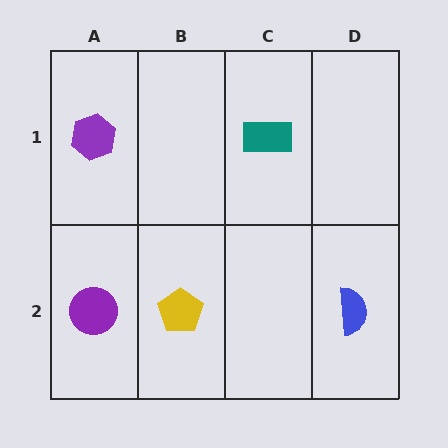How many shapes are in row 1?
2 shapes.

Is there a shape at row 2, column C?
No, that cell is empty.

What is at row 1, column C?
A teal rectangle.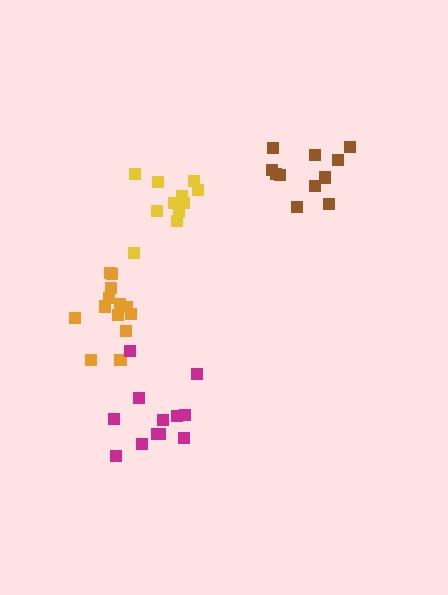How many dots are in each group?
Group 1: 13 dots, Group 2: 11 dots, Group 3: 11 dots, Group 4: 12 dots (47 total).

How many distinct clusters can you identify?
There are 4 distinct clusters.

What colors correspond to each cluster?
The clusters are colored: orange, yellow, brown, magenta.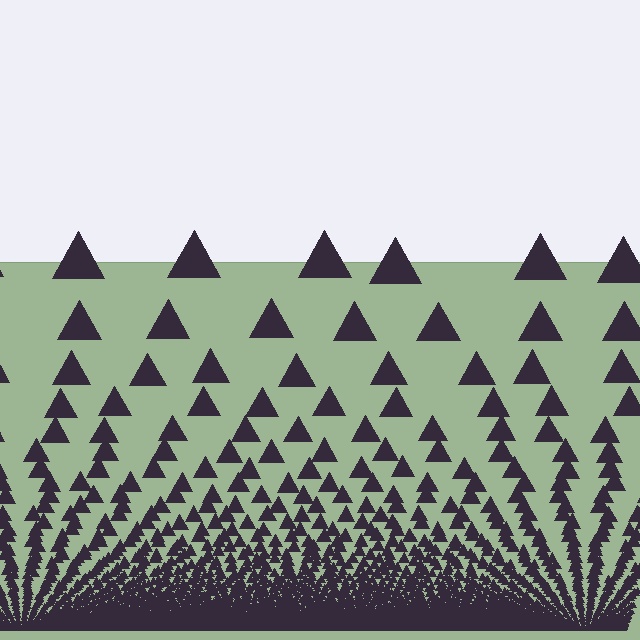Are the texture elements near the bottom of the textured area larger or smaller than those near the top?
Smaller. The gradient is inverted — elements near the bottom are smaller and denser.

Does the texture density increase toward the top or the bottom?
Density increases toward the bottom.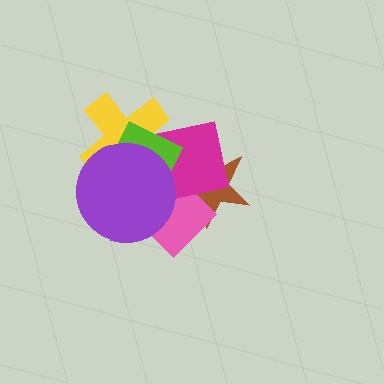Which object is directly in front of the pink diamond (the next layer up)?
The magenta square is directly in front of the pink diamond.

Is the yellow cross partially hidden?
Yes, it is partially covered by another shape.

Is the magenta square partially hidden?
Yes, it is partially covered by another shape.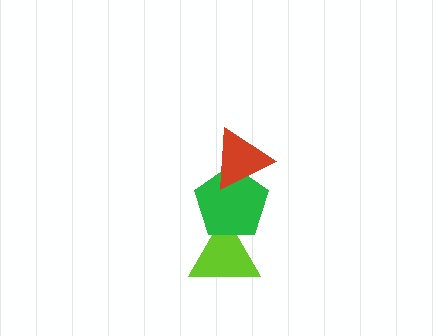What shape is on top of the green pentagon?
The red triangle is on top of the green pentagon.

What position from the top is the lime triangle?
The lime triangle is 3rd from the top.